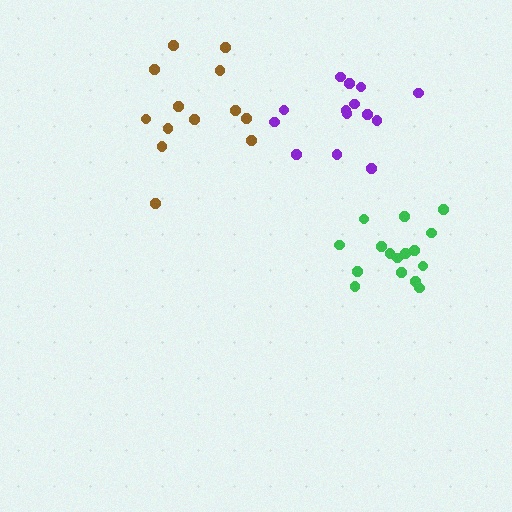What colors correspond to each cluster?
The clusters are colored: purple, green, brown.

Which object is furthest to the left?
The brown cluster is leftmost.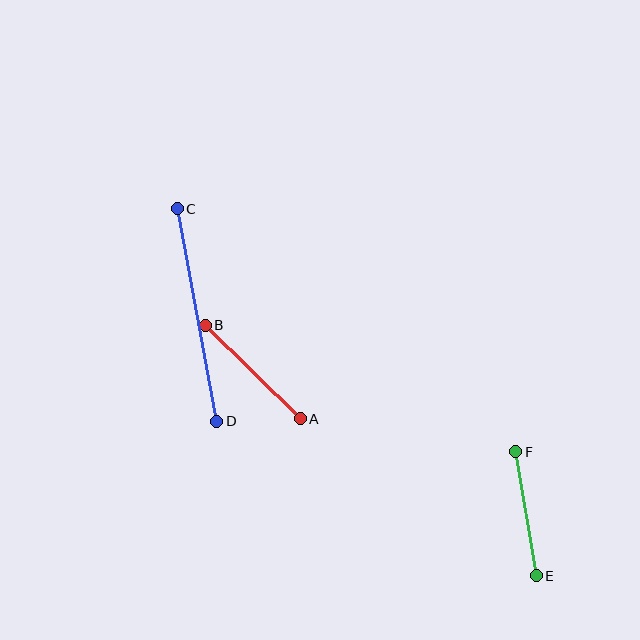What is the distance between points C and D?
The distance is approximately 216 pixels.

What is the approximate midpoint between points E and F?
The midpoint is at approximately (526, 514) pixels.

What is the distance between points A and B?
The distance is approximately 133 pixels.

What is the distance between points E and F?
The distance is approximately 126 pixels.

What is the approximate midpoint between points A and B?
The midpoint is at approximately (253, 372) pixels.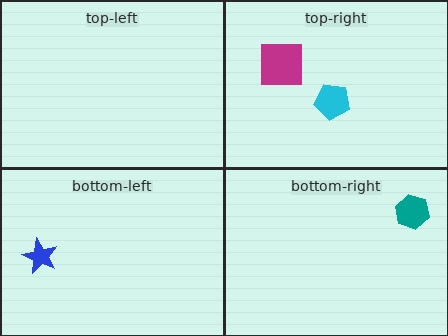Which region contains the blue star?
The bottom-left region.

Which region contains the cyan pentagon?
The top-right region.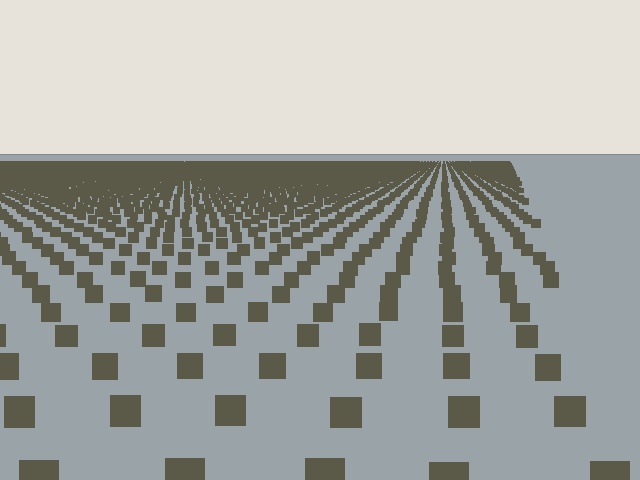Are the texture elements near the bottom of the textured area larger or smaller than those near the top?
Larger. Near the bottom, elements are closer to the viewer and appear at a bigger on-screen size.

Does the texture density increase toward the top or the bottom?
Density increases toward the top.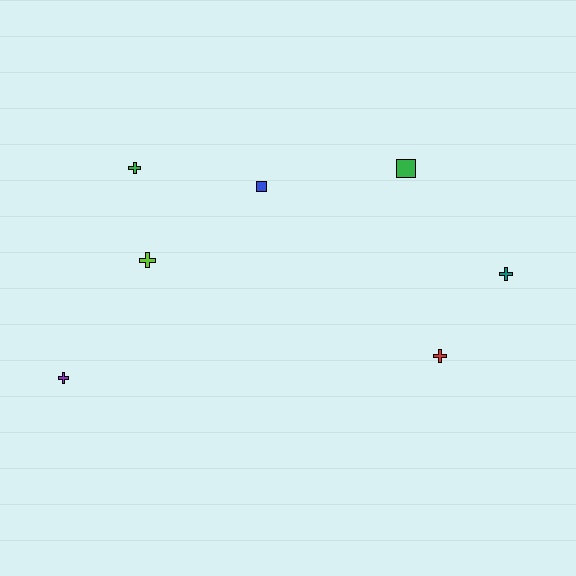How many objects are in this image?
There are 7 objects.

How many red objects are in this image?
There is 1 red object.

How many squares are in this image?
There are 2 squares.